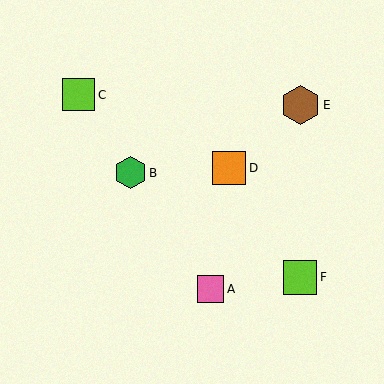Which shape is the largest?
The brown hexagon (labeled E) is the largest.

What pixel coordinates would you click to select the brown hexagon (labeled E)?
Click at (300, 105) to select the brown hexagon E.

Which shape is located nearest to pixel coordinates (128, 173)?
The green hexagon (labeled B) at (130, 173) is nearest to that location.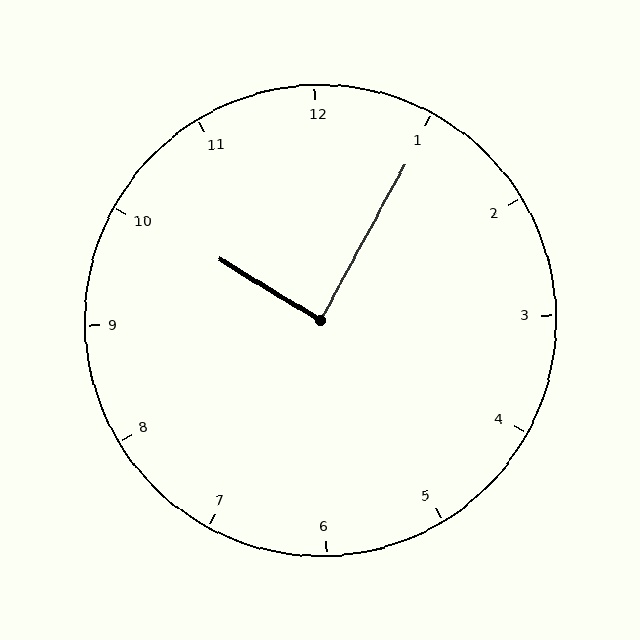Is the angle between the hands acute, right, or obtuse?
It is right.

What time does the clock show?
10:05.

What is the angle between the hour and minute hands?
Approximately 88 degrees.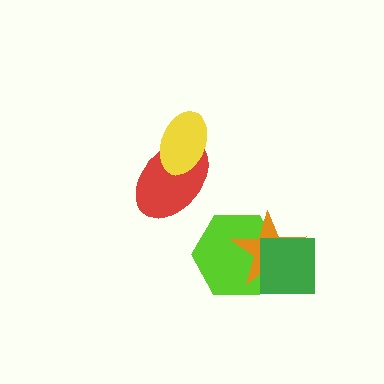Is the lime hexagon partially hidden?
Yes, it is partially covered by another shape.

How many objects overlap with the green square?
2 objects overlap with the green square.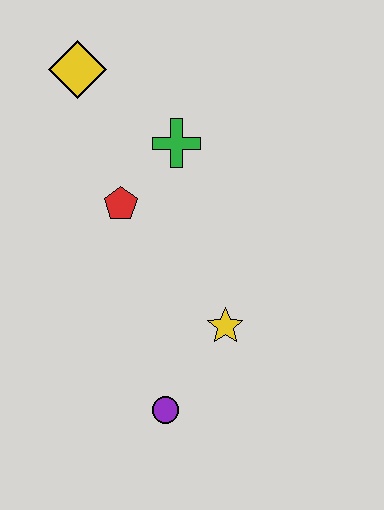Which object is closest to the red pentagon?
The green cross is closest to the red pentagon.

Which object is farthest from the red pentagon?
The purple circle is farthest from the red pentagon.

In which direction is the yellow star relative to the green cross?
The yellow star is below the green cross.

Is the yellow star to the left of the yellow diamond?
No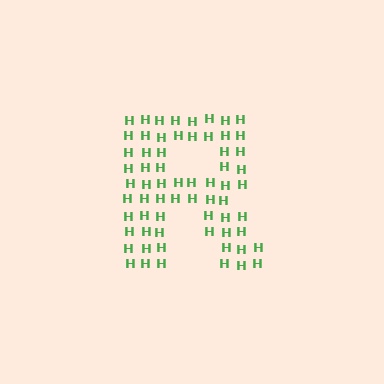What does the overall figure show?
The overall figure shows the letter R.